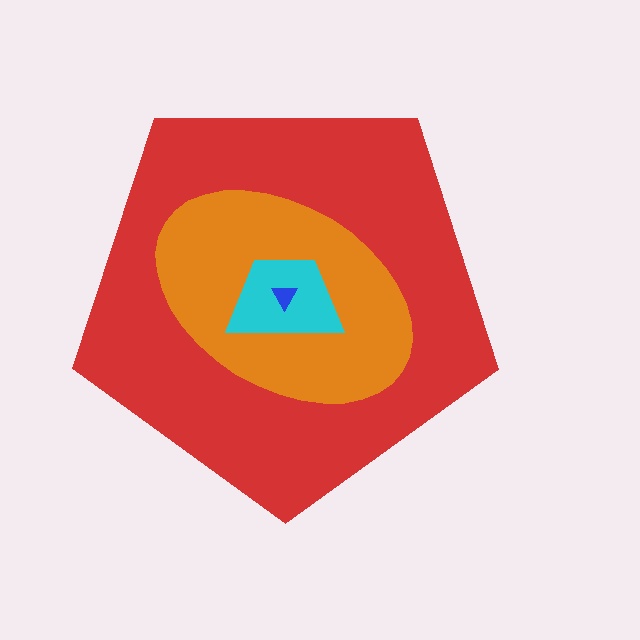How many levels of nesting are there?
4.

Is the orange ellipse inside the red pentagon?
Yes.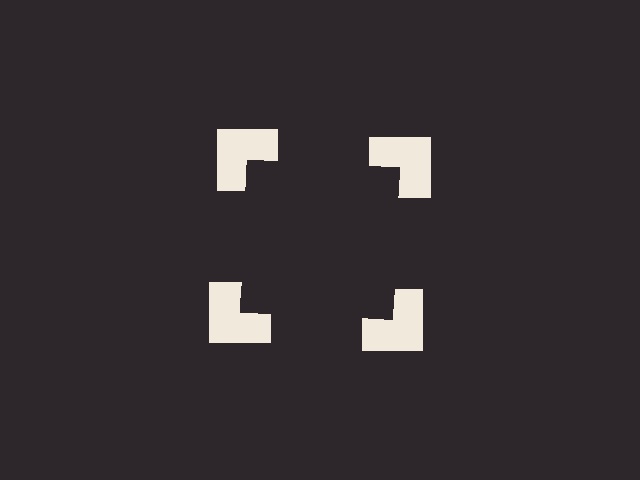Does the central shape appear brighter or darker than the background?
It typically appears slightly darker than the background, even though no actual brightness change is drawn.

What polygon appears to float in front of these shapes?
An illusory square — its edges are inferred from the aligned wedge cuts in the notched squares, not physically drawn.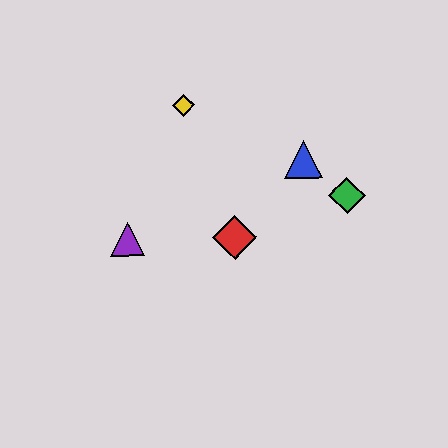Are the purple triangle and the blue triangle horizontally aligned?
No, the purple triangle is at y≈239 and the blue triangle is at y≈159.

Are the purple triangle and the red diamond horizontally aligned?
Yes, both are at y≈239.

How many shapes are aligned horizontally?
2 shapes (the red diamond, the purple triangle) are aligned horizontally.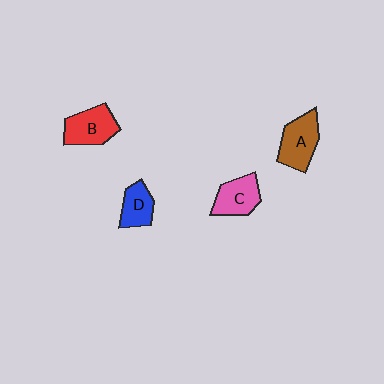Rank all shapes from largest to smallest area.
From largest to smallest: A (brown), B (red), C (pink), D (blue).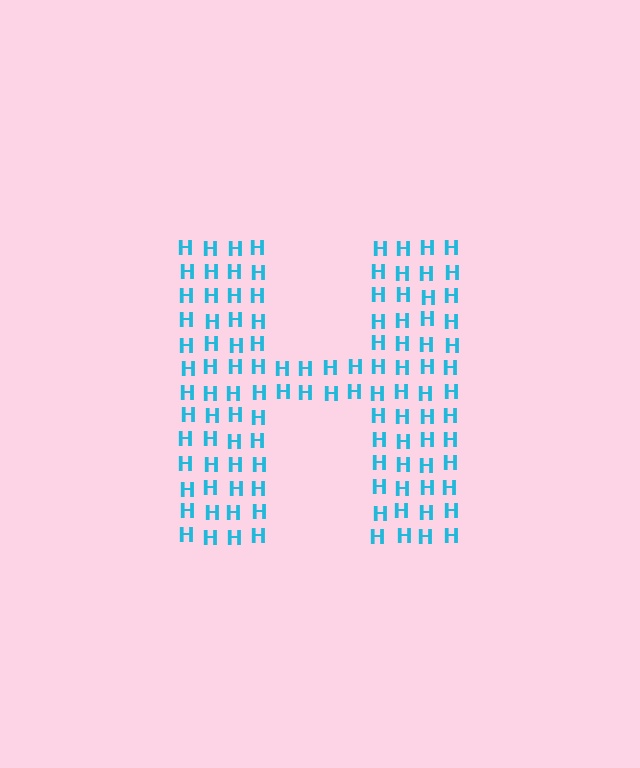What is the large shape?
The large shape is the letter H.